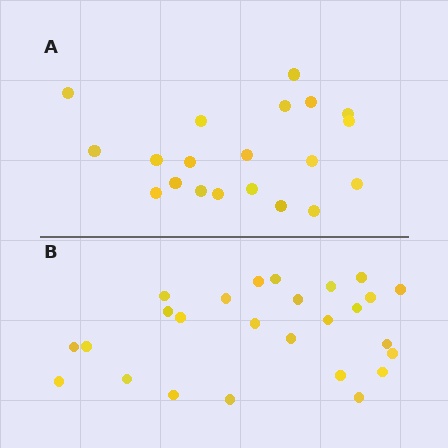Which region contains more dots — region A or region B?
Region B (the bottom region) has more dots.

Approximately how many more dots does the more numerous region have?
Region B has about 6 more dots than region A.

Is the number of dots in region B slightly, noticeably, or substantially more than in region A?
Region B has noticeably more, but not dramatically so. The ratio is roughly 1.3 to 1.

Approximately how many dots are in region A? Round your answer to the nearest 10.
About 20 dots.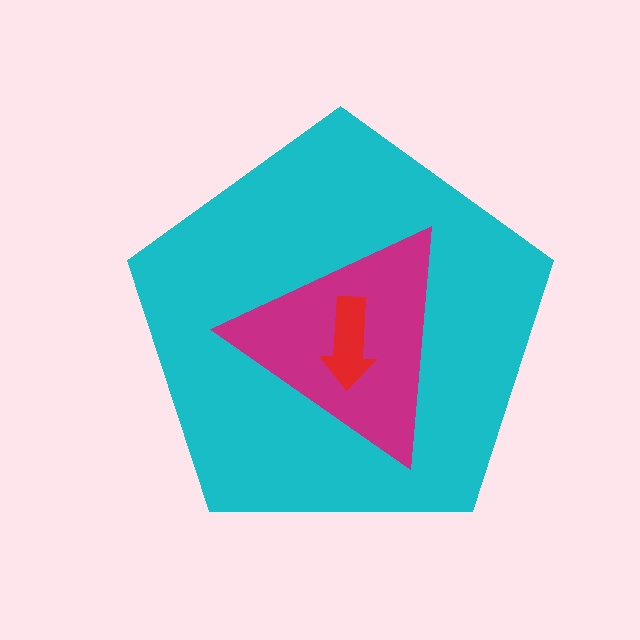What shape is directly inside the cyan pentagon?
The magenta triangle.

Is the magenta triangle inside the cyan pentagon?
Yes.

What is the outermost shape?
The cyan pentagon.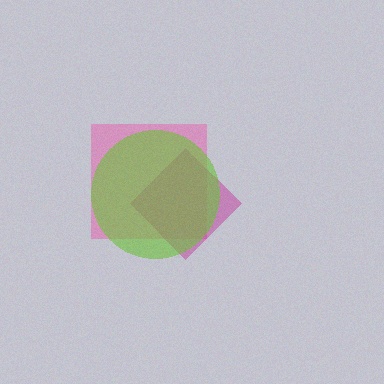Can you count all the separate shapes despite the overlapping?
Yes, there are 3 separate shapes.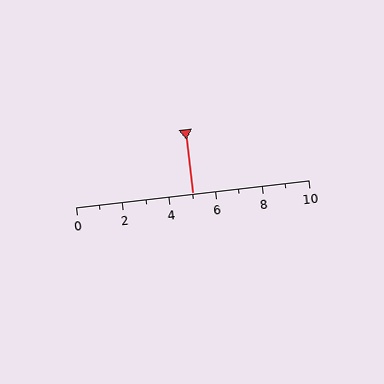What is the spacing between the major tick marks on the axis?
The major ticks are spaced 2 apart.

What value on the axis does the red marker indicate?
The marker indicates approximately 5.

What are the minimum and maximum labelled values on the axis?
The axis runs from 0 to 10.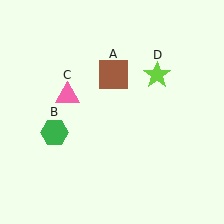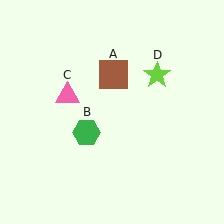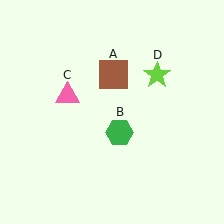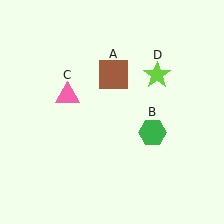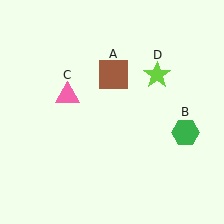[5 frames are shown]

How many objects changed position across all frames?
1 object changed position: green hexagon (object B).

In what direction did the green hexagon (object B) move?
The green hexagon (object B) moved right.